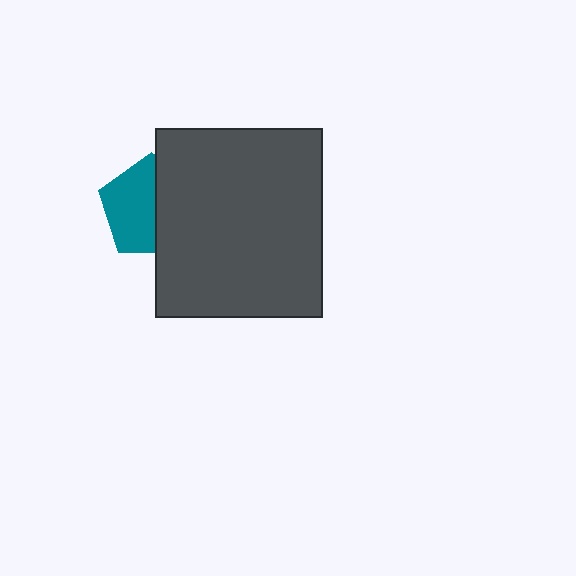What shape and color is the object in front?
The object in front is a dark gray rectangle.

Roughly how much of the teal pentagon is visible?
About half of it is visible (roughly 56%).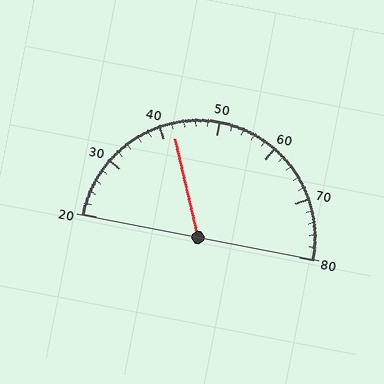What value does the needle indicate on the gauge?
The needle indicates approximately 42.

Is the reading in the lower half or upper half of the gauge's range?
The reading is in the lower half of the range (20 to 80).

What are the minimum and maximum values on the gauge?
The gauge ranges from 20 to 80.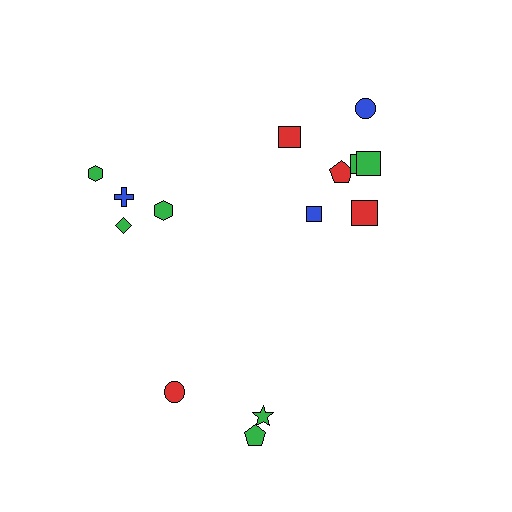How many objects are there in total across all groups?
There are 14 objects.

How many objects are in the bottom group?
There are 3 objects.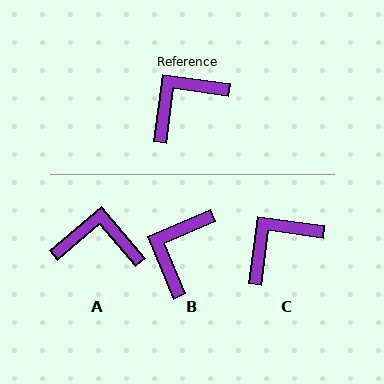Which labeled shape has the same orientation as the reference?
C.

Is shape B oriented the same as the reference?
No, it is off by about 30 degrees.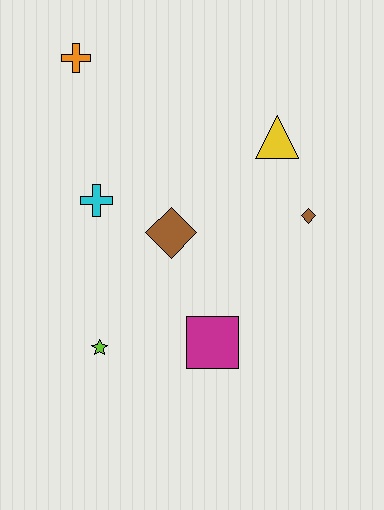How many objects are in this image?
There are 7 objects.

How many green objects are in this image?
There are no green objects.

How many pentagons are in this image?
There are no pentagons.